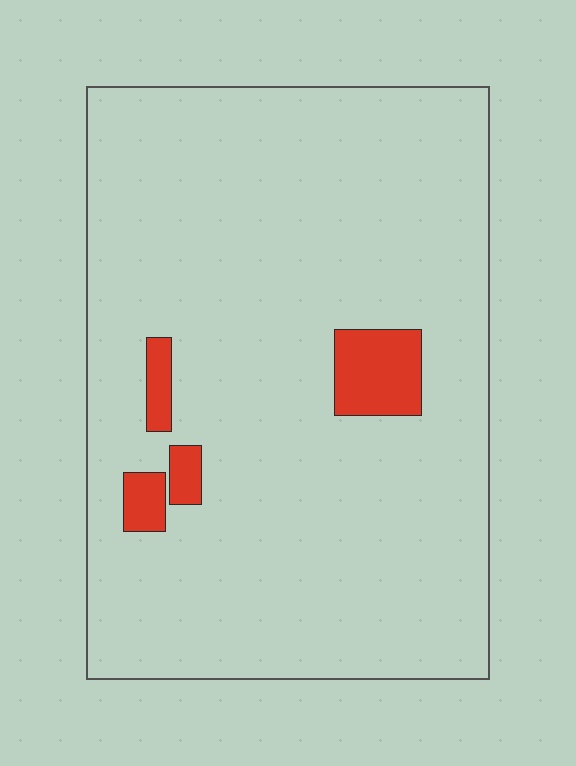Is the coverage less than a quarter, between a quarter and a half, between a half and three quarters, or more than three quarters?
Less than a quarter.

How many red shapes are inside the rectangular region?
4.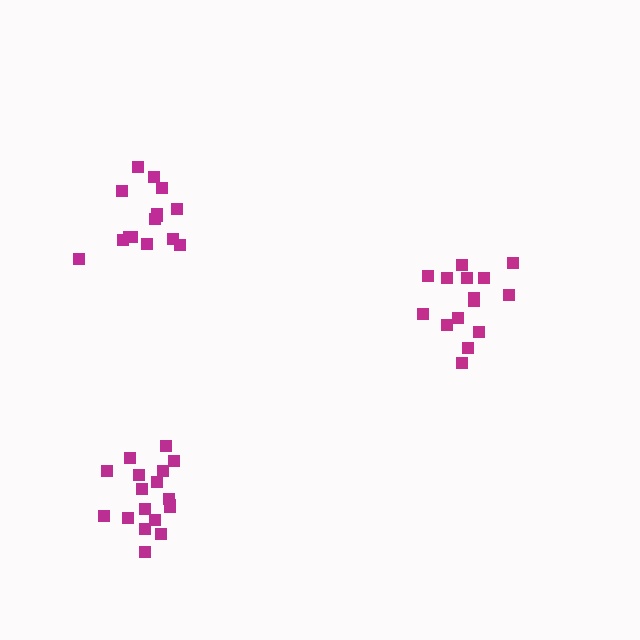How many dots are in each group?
Group 1: 15 dots, Group 2: 15 dots, Group 3: 18 dots (48 total).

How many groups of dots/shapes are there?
There are 3 groups.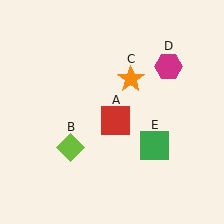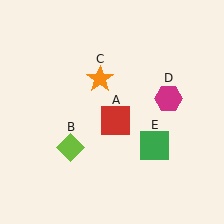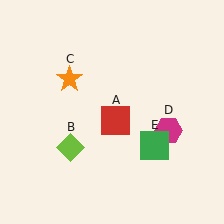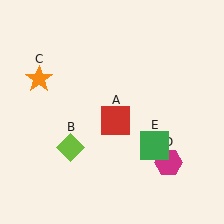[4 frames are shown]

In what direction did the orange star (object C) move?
The orange star (object C) moved left.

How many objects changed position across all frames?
2 objects changed position: orange star (object C), magenta hexagon (object D).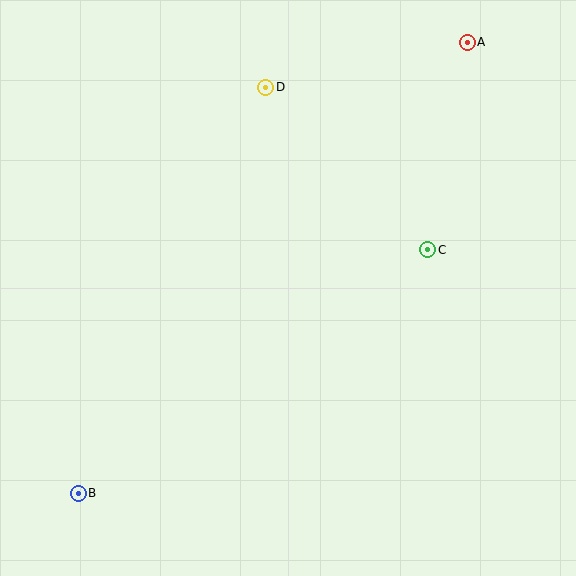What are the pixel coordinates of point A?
Point A is at (467, 42).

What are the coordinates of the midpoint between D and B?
The midpoint between D and B is at (172, 290).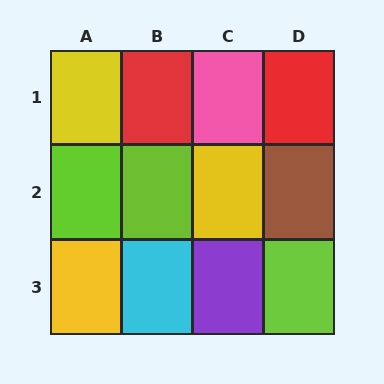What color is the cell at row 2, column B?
Lime.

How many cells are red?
2 cells are red.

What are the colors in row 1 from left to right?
Yellow, red, pink, red.